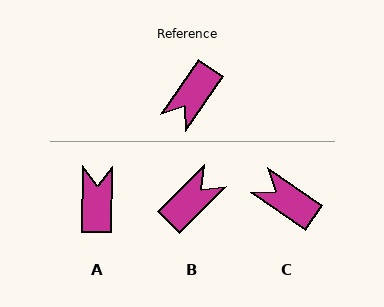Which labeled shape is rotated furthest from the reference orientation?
B, about 170 degrees away.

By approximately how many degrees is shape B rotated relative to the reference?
Approximately 170 degrees counter-clockwise.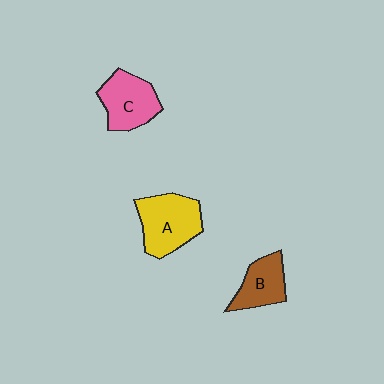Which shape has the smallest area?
Shape B (brown).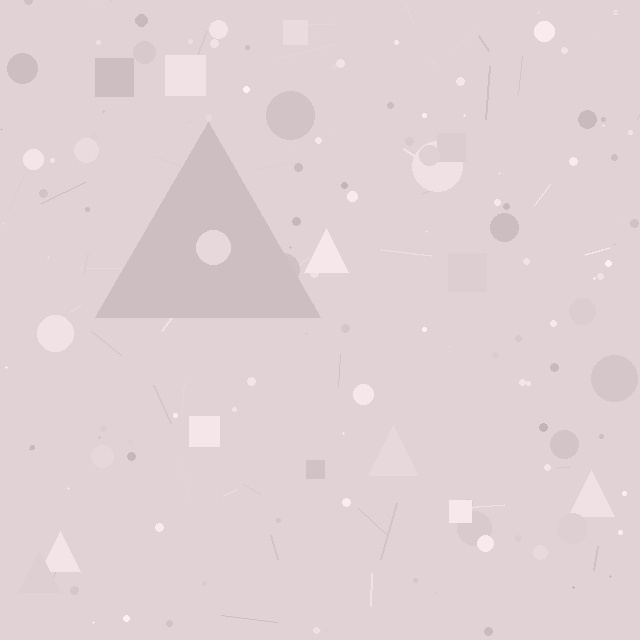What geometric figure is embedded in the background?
A triangle is embedded in the background.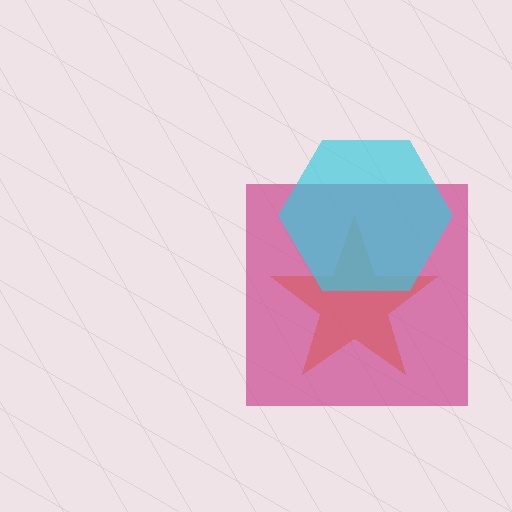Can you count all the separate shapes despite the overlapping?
Yes, there are 3 separate shapes.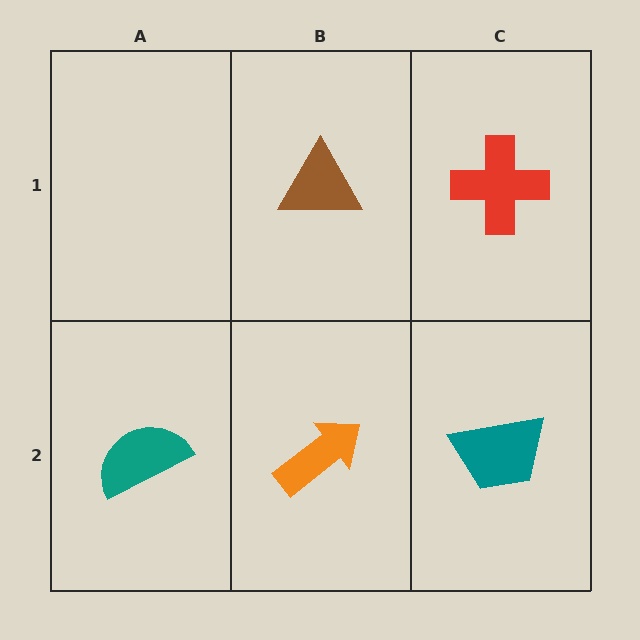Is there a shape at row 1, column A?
No, that cell is empty.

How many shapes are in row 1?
2 shapes.